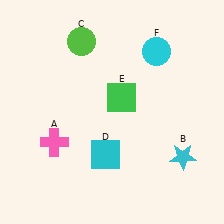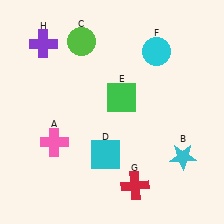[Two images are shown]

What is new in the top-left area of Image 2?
A purple cross (H) was added in the top-left area of Image 2.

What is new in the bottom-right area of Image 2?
A red cross (G) was added in the bottom-right area of Image 2.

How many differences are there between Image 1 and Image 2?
There are 2 differences between the two images.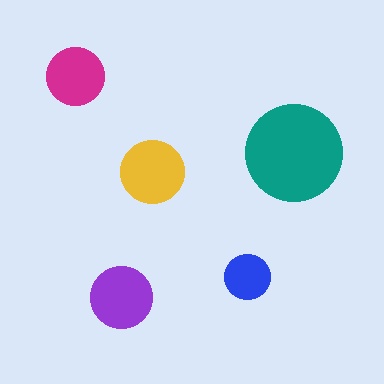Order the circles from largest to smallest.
the teal one, the yellow one, the purple one, the magenta one, the blue one.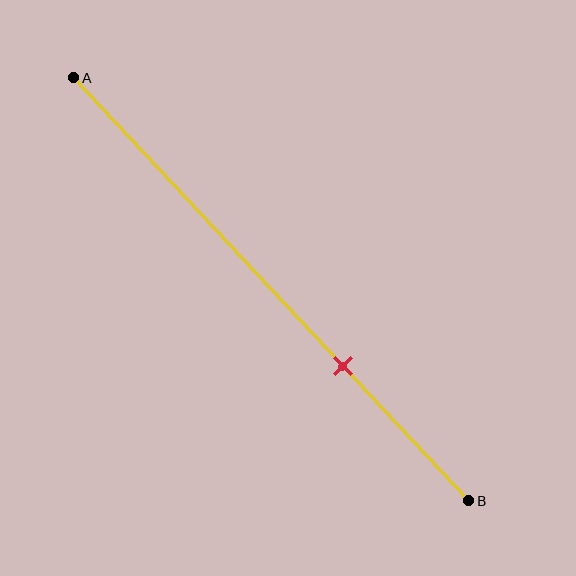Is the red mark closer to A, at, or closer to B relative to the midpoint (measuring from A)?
The red mark is closer to point B than the midpoint of segment AB.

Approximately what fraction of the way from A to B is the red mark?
The red mark is approximately 70% of the way from A to B.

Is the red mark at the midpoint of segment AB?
No, the mark is at about 70% from A, not at the 50% midpoint.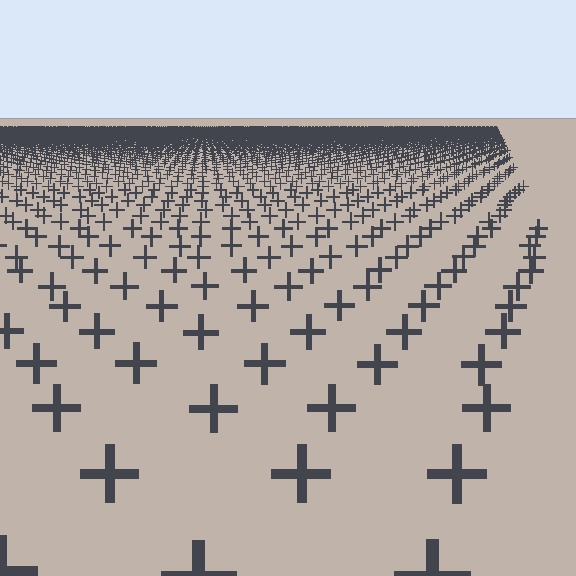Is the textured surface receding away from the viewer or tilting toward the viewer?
The surface is receding away from the viewer. Texture elements get smaller and denser toward the top.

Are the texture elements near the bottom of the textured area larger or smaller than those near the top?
Larger. Near the bottom, elements are closer to the viewer and appear at a bigger on-screen size.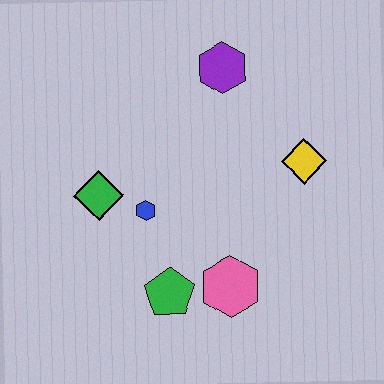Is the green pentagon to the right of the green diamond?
Yes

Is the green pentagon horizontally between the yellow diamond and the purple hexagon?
No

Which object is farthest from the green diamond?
The yellow diamond is farthest from the green diamond.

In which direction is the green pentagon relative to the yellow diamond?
The green pentagon is to the left of the yellow diamond.